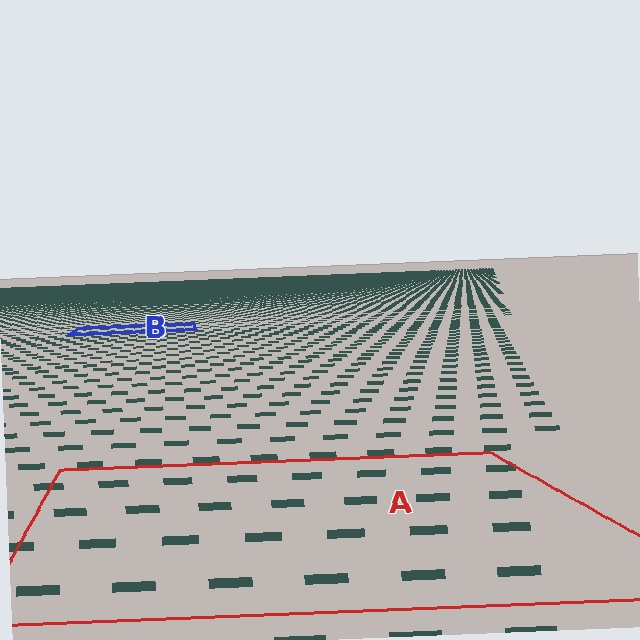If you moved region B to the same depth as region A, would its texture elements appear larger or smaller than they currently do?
They would appear larger. At a closer depth, the same texture elements are projected at a bigger on-screen size.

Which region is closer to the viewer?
Region A is closer. The texture elements there are larger and more spread out.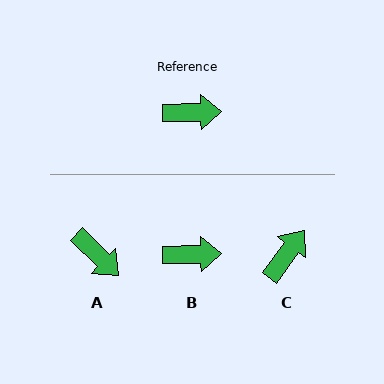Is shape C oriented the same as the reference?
No, it is off by about 52 degrees.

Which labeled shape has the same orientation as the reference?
B.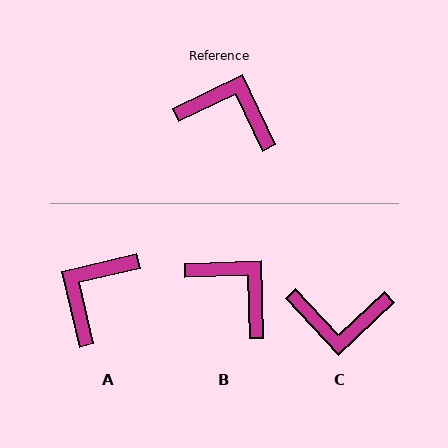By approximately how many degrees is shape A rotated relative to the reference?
Approximately 78 degrees counter-clockwise.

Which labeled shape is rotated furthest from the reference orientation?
C, about 162 degrees away.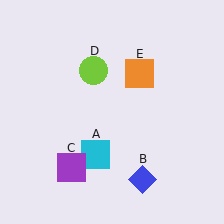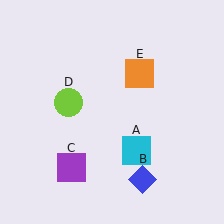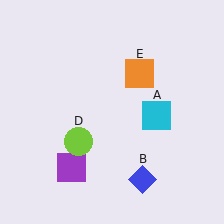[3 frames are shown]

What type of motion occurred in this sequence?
The cyan square (object A), lime circle (object D) rotated counterclockwise around the center of the scene.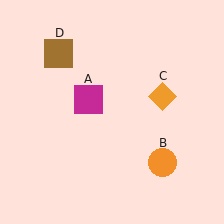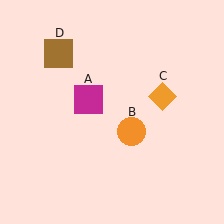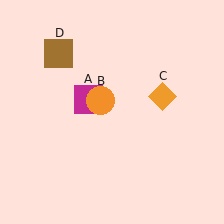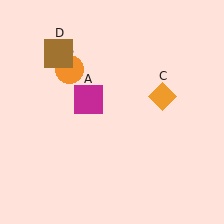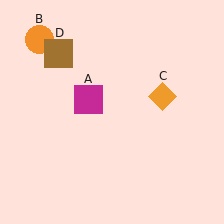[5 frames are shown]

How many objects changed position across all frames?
1 object changed position: orange circle (object B).